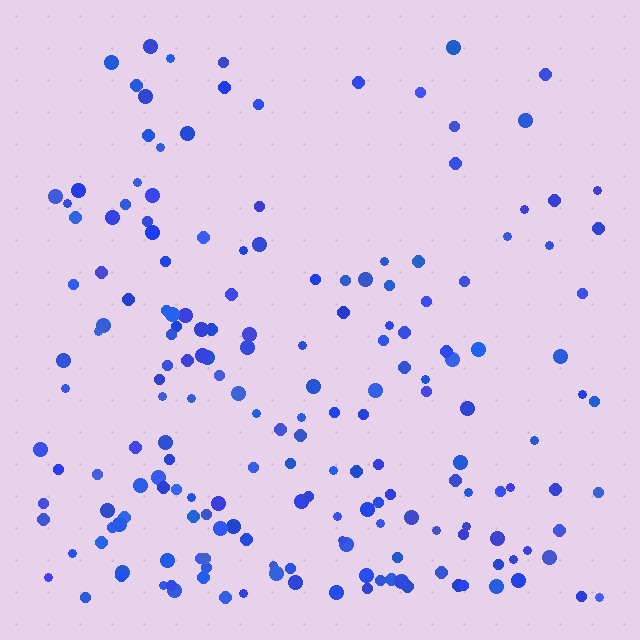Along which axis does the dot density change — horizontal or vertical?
Vertical.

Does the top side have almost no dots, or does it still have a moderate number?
Still a moderate number, just noticeably fewer than the bottom.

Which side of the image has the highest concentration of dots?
The bottom.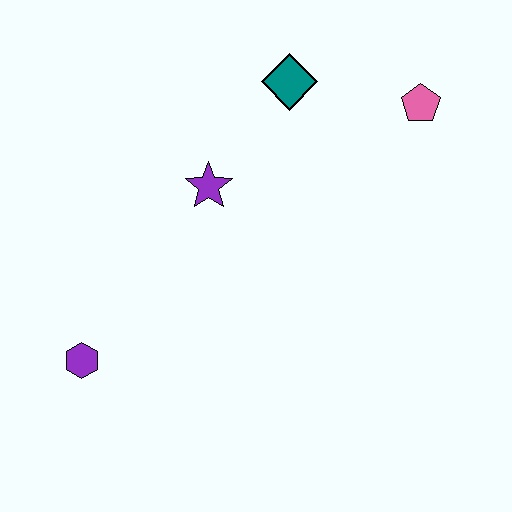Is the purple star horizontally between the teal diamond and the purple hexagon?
Yes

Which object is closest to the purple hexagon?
The purple star is closest to the purple hexagon.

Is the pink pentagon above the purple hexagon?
Yes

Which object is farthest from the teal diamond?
The purple hexagon is farthest from the teal diamond.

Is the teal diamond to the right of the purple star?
Yes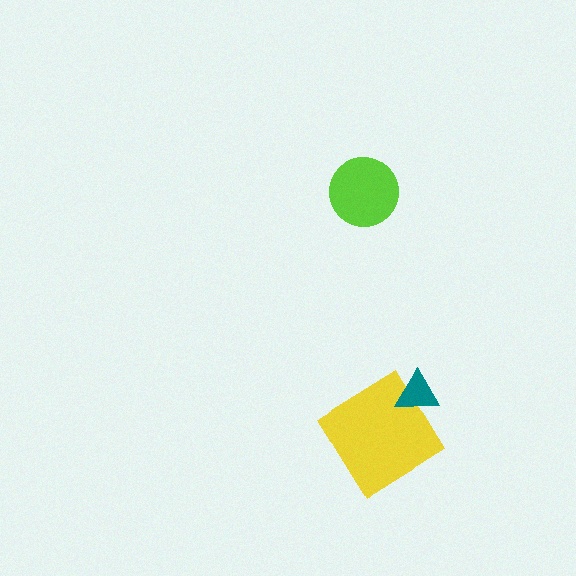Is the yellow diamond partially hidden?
Yes, it is partially covered by another shape.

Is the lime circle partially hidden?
No, no other shape covers it.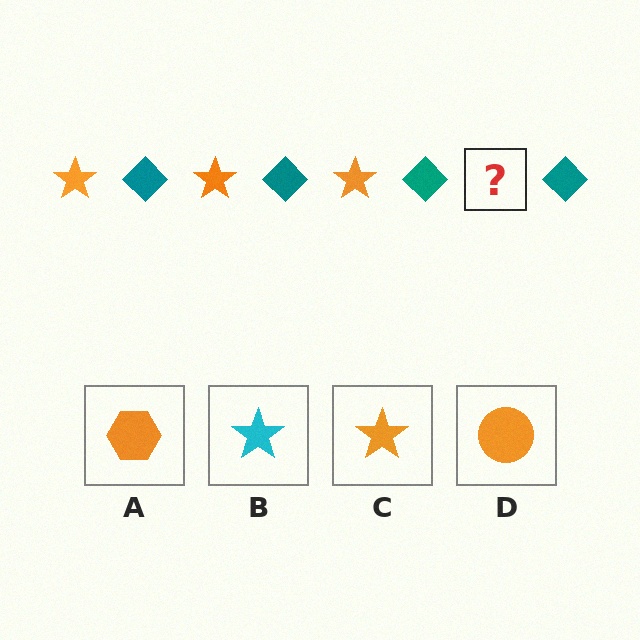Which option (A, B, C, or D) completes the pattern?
C.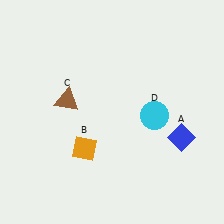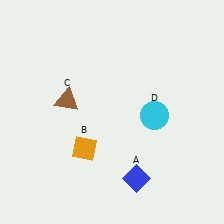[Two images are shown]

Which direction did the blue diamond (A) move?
The blue diamond (A) moved left.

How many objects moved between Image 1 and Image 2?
1 object moved between the two images.